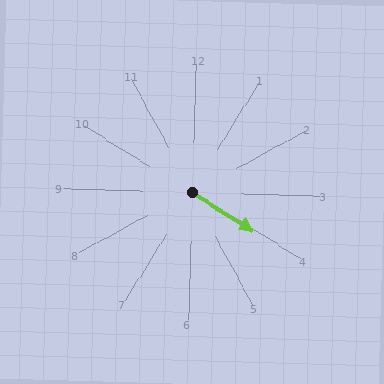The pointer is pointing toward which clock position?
Roughly 4 o'clock.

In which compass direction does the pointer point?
Southeast.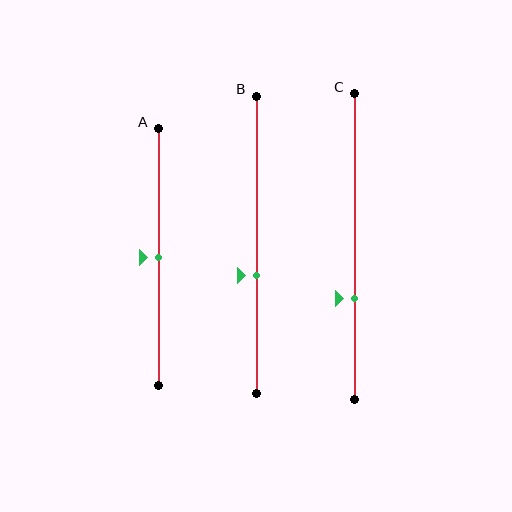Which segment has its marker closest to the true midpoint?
Segment A has its marker closest to the true midpoint.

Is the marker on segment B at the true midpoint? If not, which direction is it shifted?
No, the marker on segment B is shifted downward by about 10% of the segment length.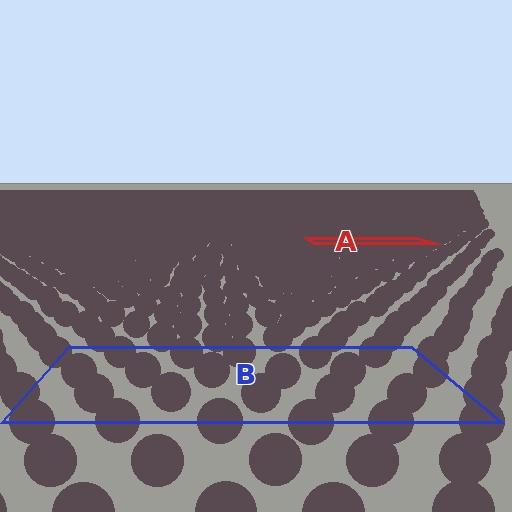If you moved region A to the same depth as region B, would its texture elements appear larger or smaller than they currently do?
They would appear larger. At a closer depth, the same texture elements are projected at a bigger on-screen size.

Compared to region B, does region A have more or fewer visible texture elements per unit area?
Region A has more texture elements per unit area — they are packed more densely because it is farther away.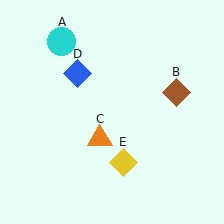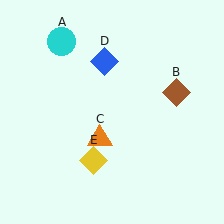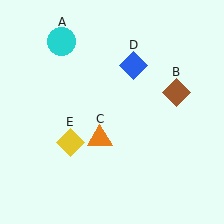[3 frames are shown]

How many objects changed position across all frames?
2 objects changed position: blue diamond (object D), yellow diamond (object E).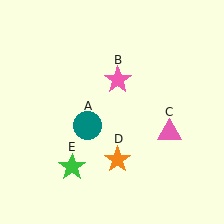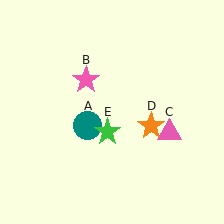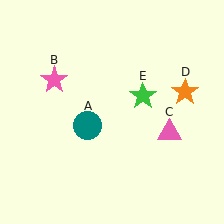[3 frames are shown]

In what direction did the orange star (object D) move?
The orange star (object D) moved up and to the right.